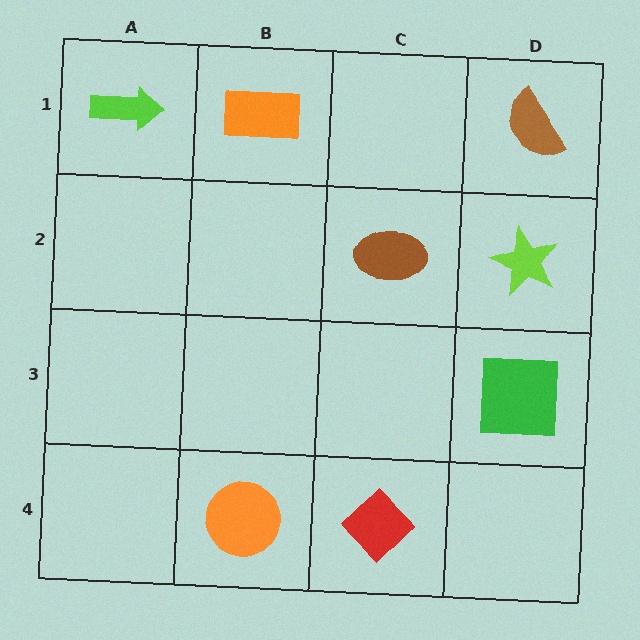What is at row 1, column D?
A brown semicircle.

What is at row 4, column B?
An orange circle.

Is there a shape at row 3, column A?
No, that cell is empty.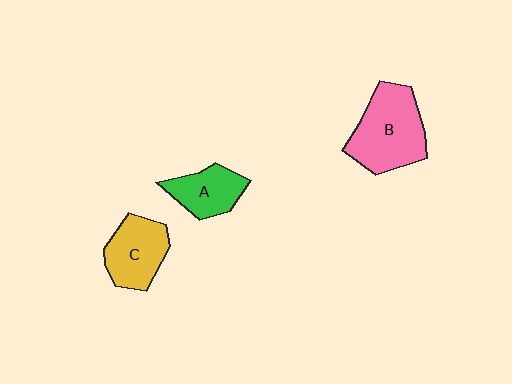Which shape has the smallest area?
Shape A (green).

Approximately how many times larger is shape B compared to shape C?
Approximately 1.4 times.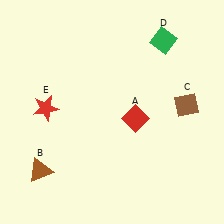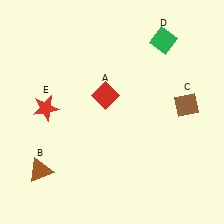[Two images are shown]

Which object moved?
The red diamond (A) moved left.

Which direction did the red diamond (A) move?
The red diamond (A) moved left.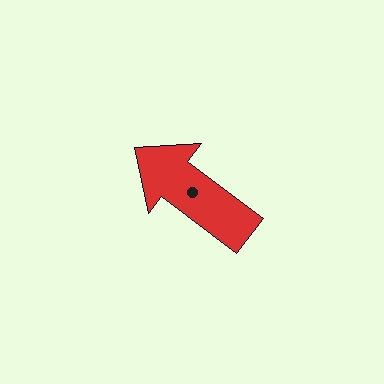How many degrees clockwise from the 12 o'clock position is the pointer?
Approximately 307 degrees.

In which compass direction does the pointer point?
Northwest.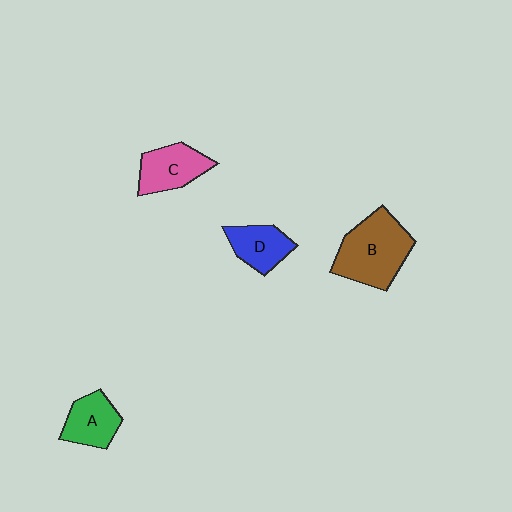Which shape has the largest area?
Shape B (brown).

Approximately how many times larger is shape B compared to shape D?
Approximately 1.8 times.